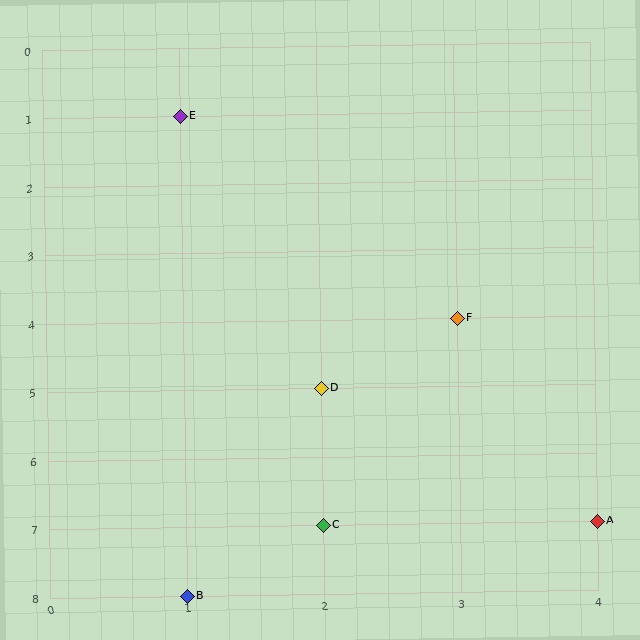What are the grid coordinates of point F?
Point F is at grid coordinates (3, 4).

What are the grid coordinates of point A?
Point A is at grid coordinates (4, 7).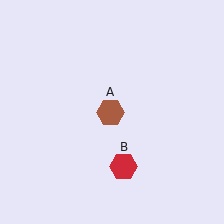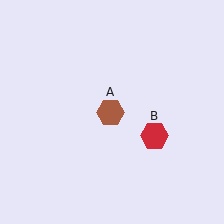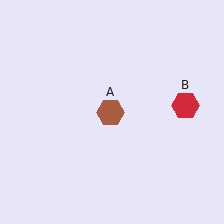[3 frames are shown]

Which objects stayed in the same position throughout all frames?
Brown hexagon (object A) remained stationary.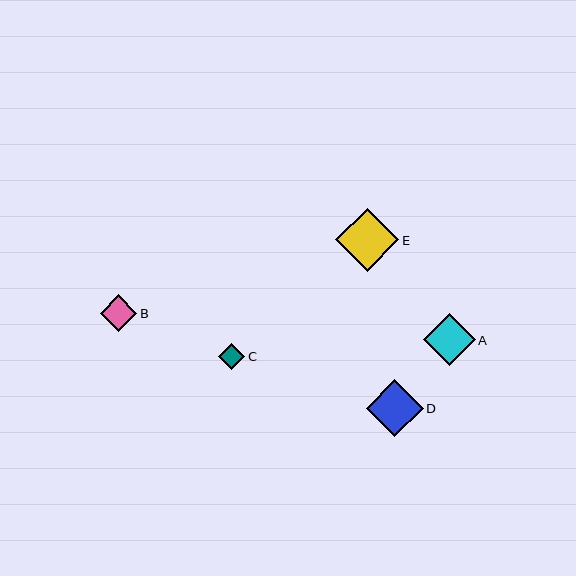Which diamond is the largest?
Diamond E is the largest with a size of approximately 63 pixels.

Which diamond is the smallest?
Diamond C is the smallest with a size of approximately 27 pixels.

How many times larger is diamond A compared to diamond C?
Diamond A is approximately 1.9 times the size of diamond C.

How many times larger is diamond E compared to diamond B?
Diamond E is approximately 1.7 times the size of diamond B.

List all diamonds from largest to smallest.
From largest to smallest: E, D, A, B, C.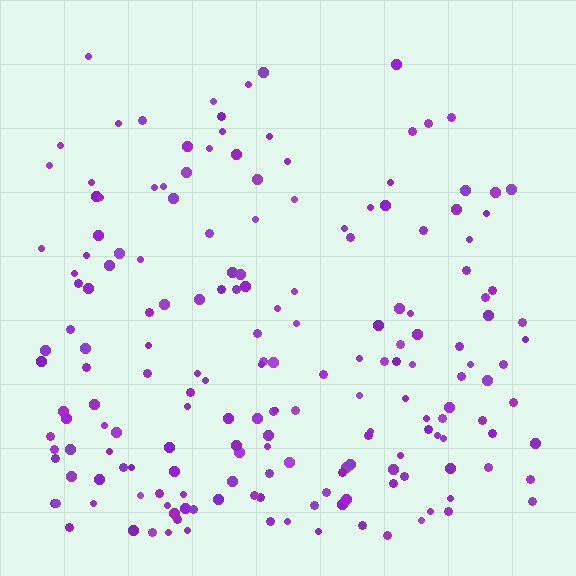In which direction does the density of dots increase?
From top to bottom, with the bottom side densest.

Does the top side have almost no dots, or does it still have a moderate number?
Still a moderate number, just noticeably fewer than the bottom.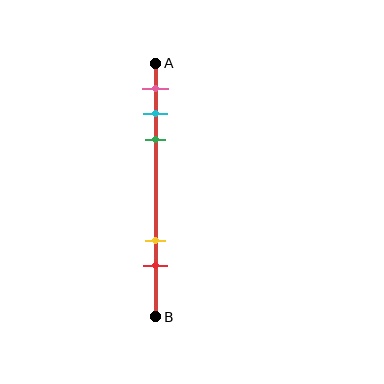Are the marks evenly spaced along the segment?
No, the marks are not evenly spaced.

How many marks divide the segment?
There are 5 marks dividing the segment.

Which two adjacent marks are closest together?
The cyan and green marks are the closest adjacent pair.